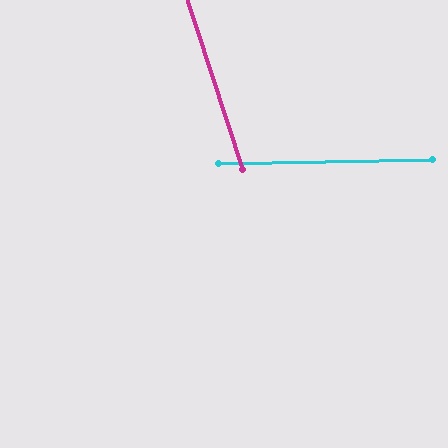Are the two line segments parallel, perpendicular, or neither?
Neither parallel nor perpendicular — they differ by about 73°.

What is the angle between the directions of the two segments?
Approximately 73 degrees.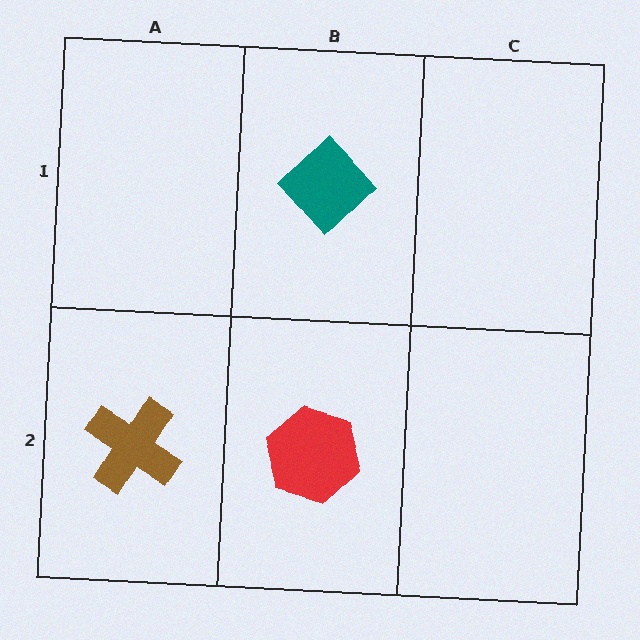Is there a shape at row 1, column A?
No, that cell is empty.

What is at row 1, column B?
A teal diamond.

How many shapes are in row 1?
1 shape.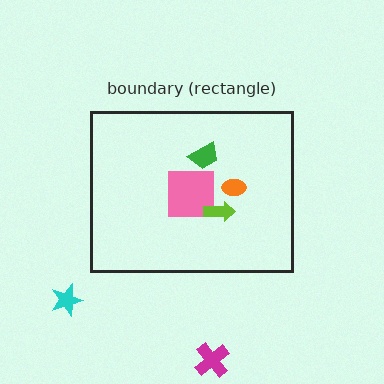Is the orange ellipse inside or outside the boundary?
Inside.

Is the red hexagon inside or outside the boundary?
Inside.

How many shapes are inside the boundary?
5 inside, 2 outside.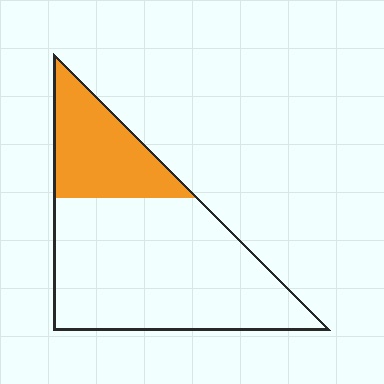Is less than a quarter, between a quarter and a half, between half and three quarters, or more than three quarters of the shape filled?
Between a quarter and a half.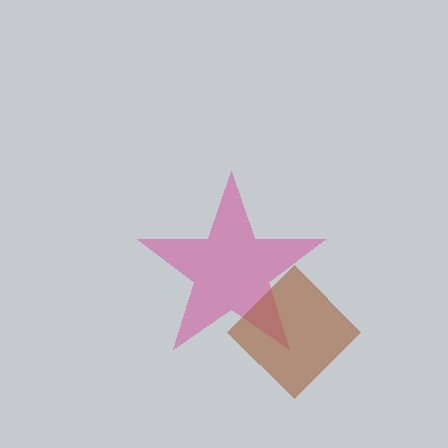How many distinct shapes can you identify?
There are 2 distinct shapes: a magenta star, a brown diamond.